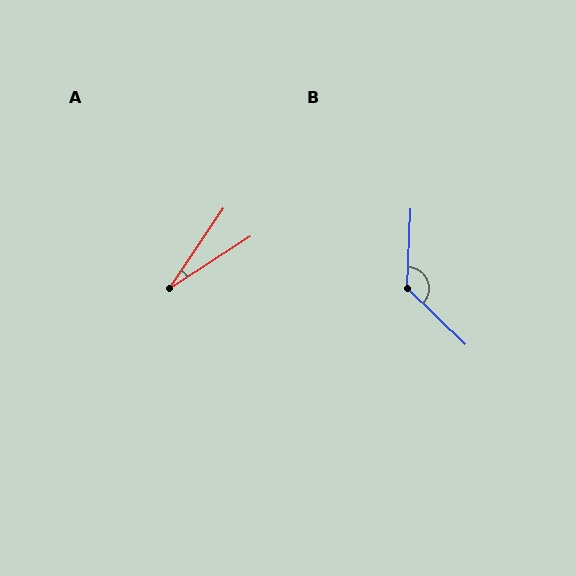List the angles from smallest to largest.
A (23°), B (131°).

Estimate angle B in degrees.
Approximately 131 degrees.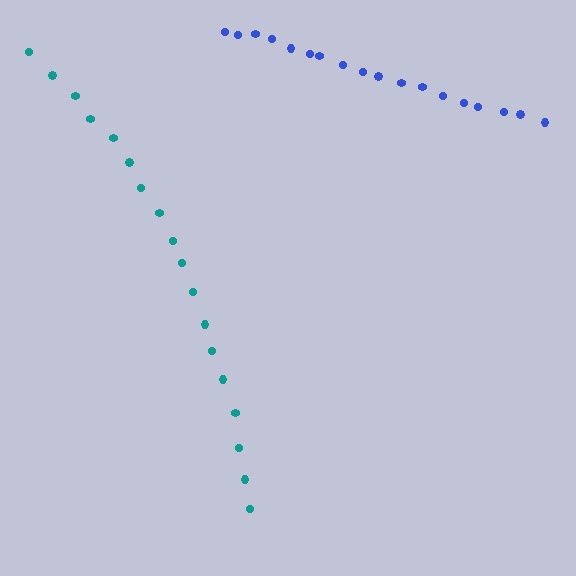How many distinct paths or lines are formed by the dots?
There are 2 distinct paths.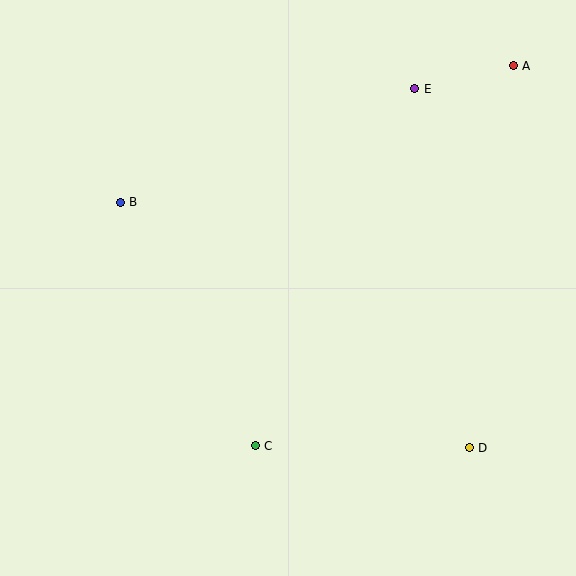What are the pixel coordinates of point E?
Point E is at (415, 89).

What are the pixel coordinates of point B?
Point B is at (120, 202).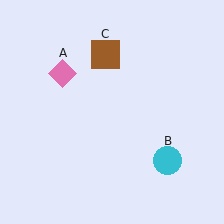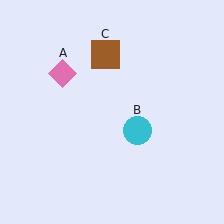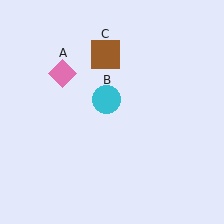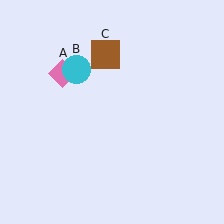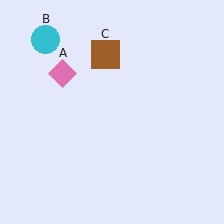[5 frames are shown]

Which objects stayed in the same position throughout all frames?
Pink diamond (object A) and brown square (object C) remained stationary.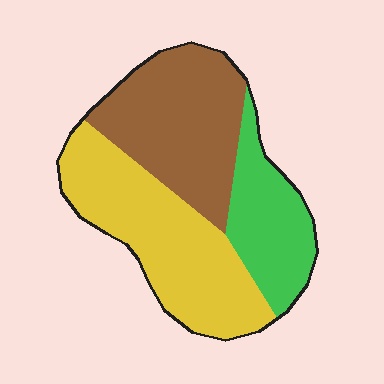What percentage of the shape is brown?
Brown takes up about three eighths (3/8) of the shape.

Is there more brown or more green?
Brown.